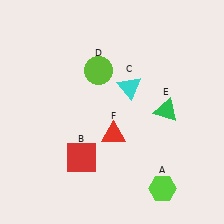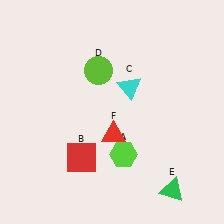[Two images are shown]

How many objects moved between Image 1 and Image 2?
2 objects moved between the two images.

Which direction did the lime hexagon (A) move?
The lime hexagon (A) moved left.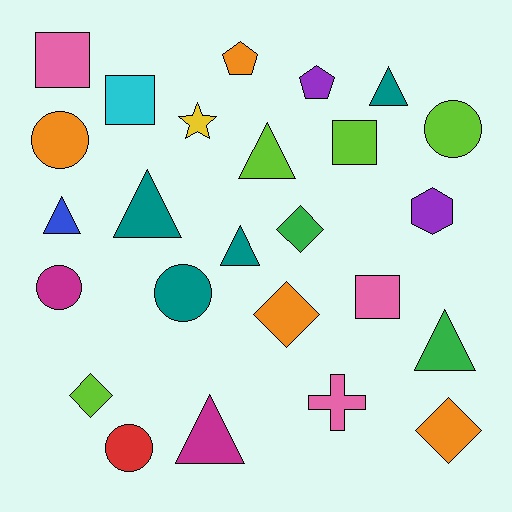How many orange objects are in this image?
There are 4 orange objects.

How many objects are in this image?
There are 25 objects.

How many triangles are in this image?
There are 7 triangles.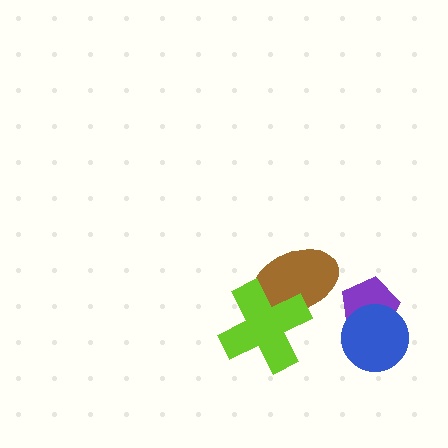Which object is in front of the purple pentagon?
The blue circle is in front of the purple pentagon.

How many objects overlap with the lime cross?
1 object overlaps with the lime cross.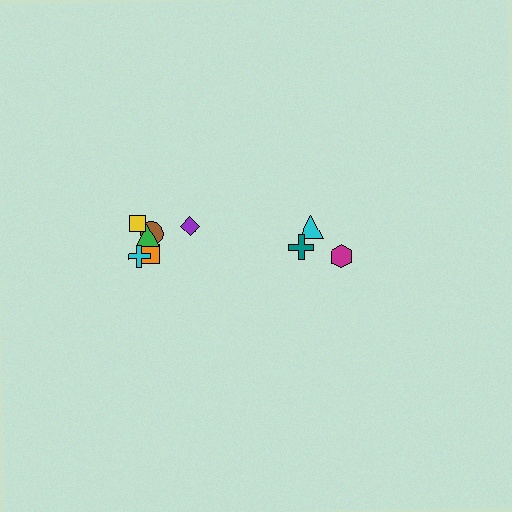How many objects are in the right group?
There are 3 objects.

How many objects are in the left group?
There are 6 objects.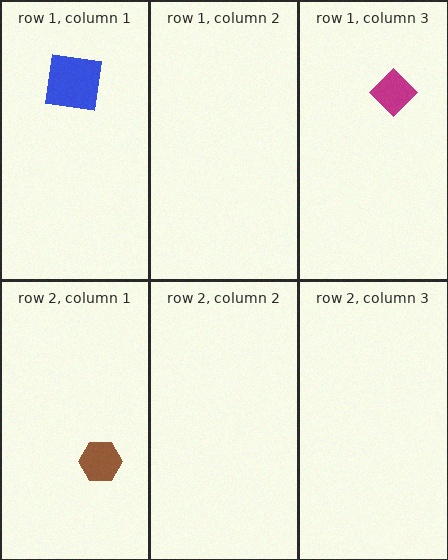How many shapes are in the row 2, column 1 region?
1.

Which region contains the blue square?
The row 1, column 1 region.